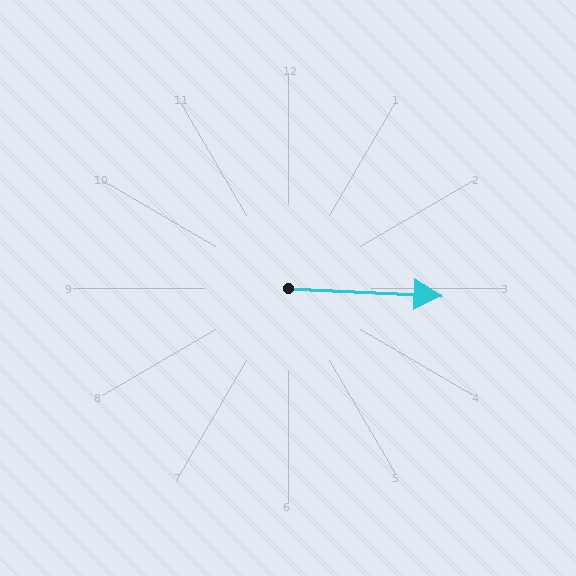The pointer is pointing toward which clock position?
Roughly 3 o'clock.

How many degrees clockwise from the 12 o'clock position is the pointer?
Approximately 93 degrees.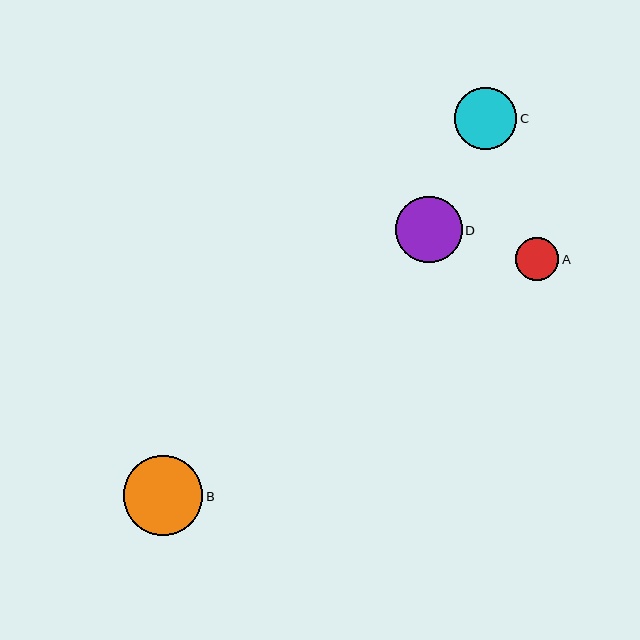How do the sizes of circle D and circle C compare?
Circle D and circle C are approximately the same size.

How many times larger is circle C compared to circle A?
Circle C is approximately 1.4 times the size of circle A.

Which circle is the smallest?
Circle A is the smallest with a size of approximately 43 pixels.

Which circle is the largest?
Circle B is the largest with a size of approximately 79 pixels.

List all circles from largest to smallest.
From largest to smallest: B, D, C, A.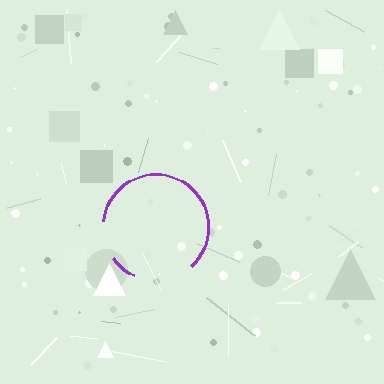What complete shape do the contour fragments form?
The contour fragments form a circle.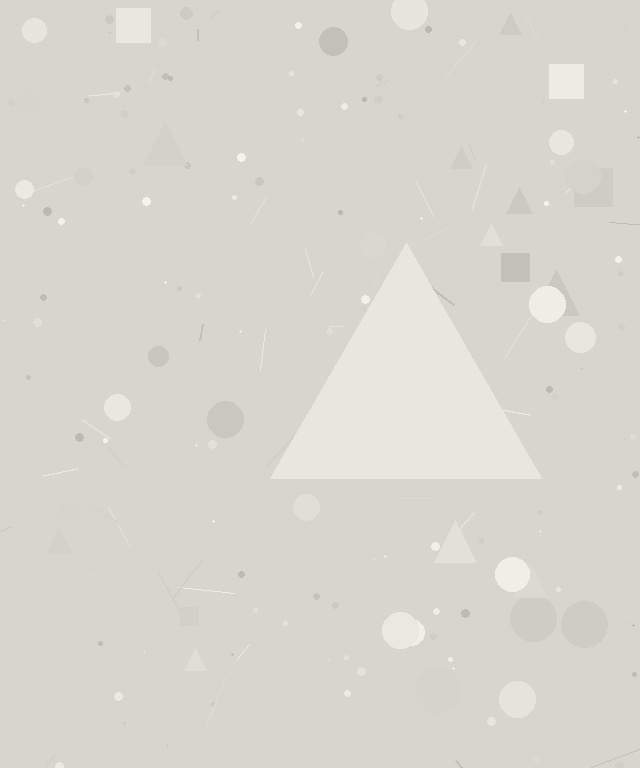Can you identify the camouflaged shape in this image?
The camouflaged shape is a triangle.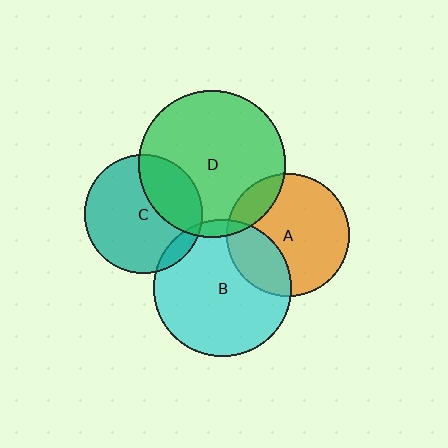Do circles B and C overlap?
Yes.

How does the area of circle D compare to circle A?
Approximately 1.4 times.